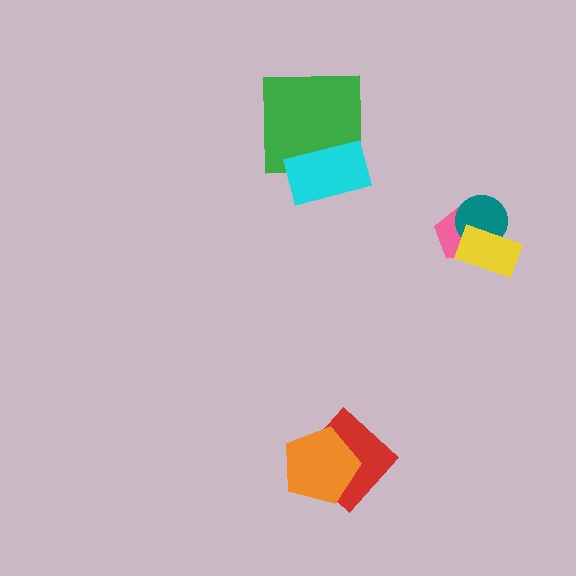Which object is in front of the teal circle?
The yellow rectangle is in front of the teal circle.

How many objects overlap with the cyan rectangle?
1 object overlaps with the cyan rectangle.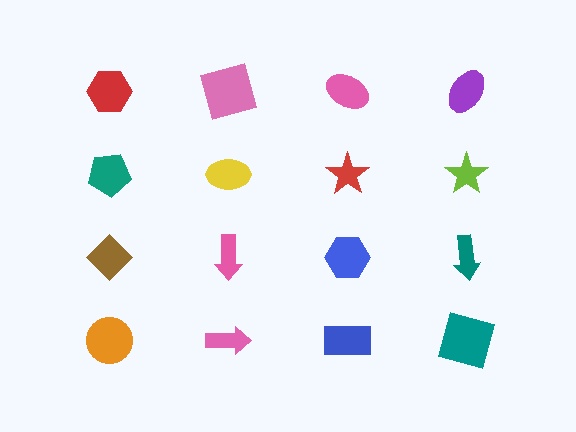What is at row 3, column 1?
A brown diamond.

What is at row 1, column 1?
A red hexagon.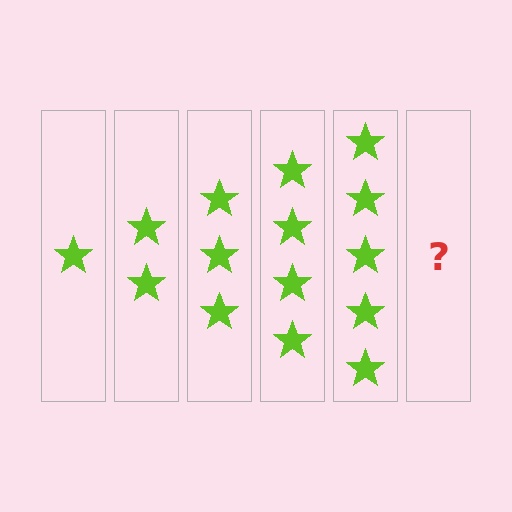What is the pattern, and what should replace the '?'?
The pattern is that each step adds one more star. The '?' should be 6 stars.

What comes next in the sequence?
The next element should be 6 stars.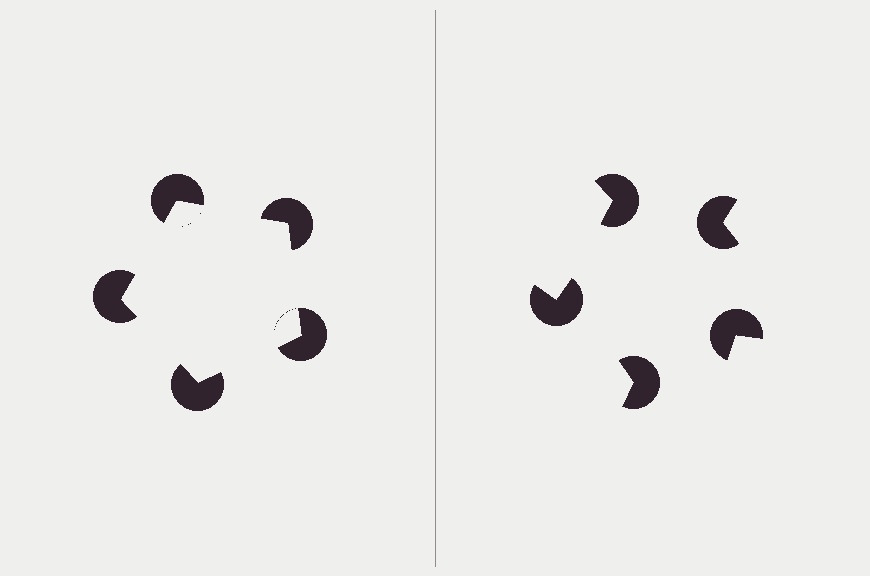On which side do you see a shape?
An illusory pentagon appears on the left side. On the right side the wedge cuts are rotated, so no coherent shape forms.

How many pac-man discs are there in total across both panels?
10 — 5 on each side.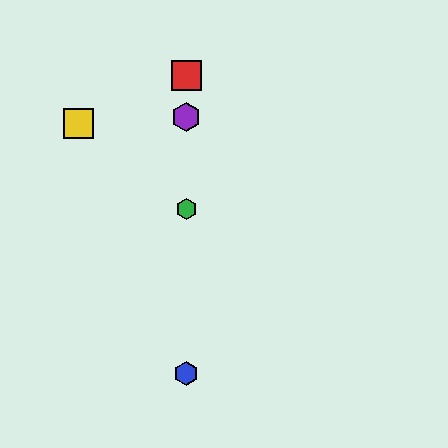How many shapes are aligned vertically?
4 shapes (the red square, the blue hexagon, the green hexagon, the purple hexagon) are aligned vertically.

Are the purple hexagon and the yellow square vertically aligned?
No, the purple hexagon is at x≈186 and the yellow square is at x≈78.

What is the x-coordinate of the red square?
The red square is at x≈186.